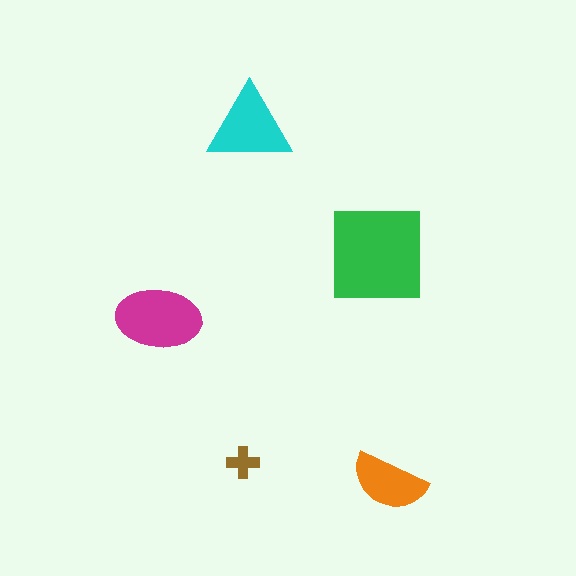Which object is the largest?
The green square.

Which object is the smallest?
The brown cross.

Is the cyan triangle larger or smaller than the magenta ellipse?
Smaller.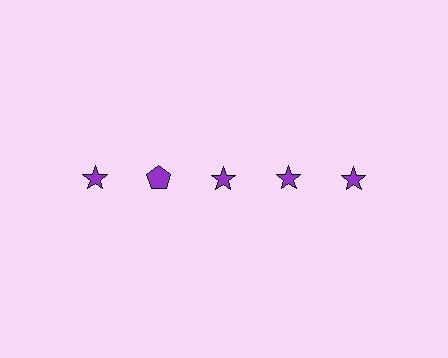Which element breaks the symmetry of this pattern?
The purple pentagon in the top row, second from left column breaks the symmetry. All other shapes are purple stars.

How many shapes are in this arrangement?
There are 5 shapes arranged in a grid pattern.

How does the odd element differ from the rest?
It has a different shape: pentagon instead of star.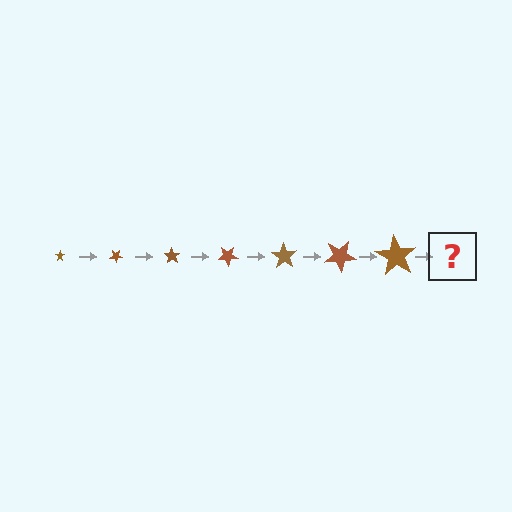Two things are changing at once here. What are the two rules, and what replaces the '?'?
The two rules are that the star grows larger each step and it rotates 35 degrees each step. The '?' should be a star, larger than the previous one and rotated 245 degrees from the start.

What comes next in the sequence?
The next element should be a star, larger than the previous one and rotated 245 degrees from the start.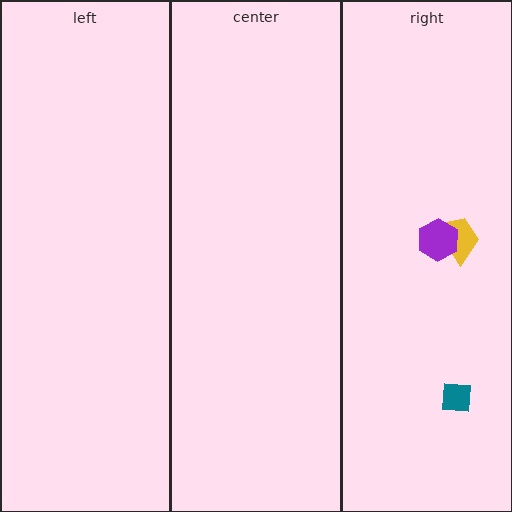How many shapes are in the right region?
3.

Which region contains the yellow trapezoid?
The right region.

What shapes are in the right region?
The teal square, the yellow trapezoid, the purple hexagon.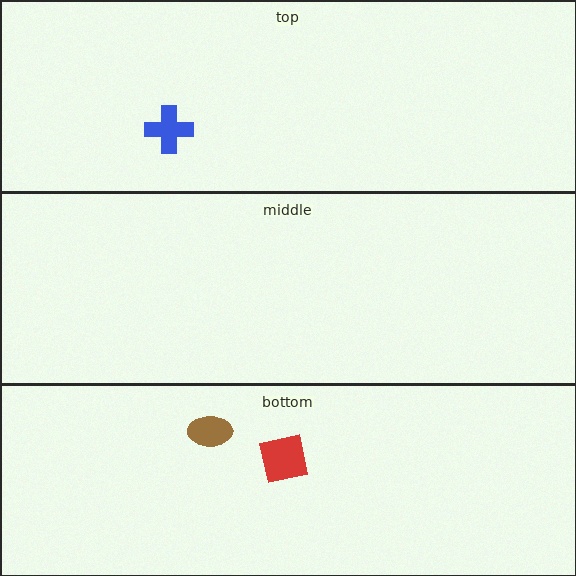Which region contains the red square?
The bottom region.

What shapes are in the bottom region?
The brown ellipse, the red square.